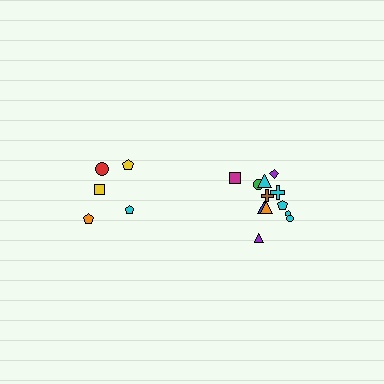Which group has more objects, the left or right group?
The right group.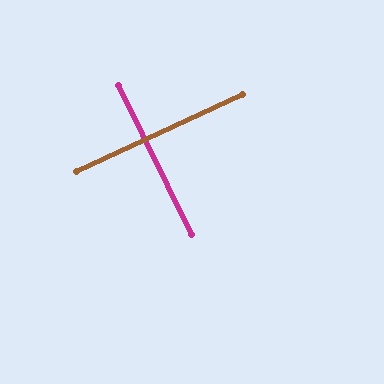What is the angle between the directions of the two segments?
Approximately 89 degrees.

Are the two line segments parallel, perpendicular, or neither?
Perpendicular — they meet at approximately 89°.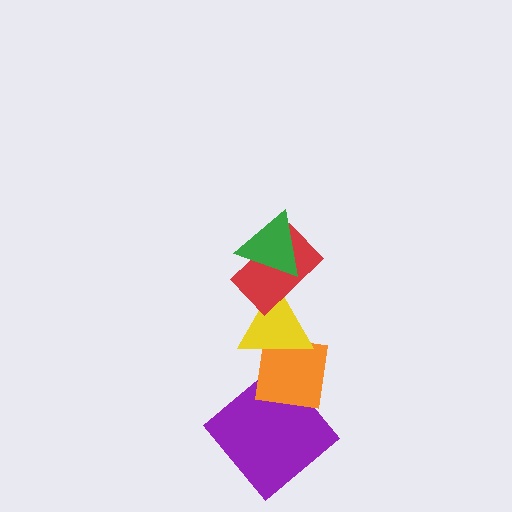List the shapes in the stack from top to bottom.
From top to bottom: the green triangle, the red rectangle, the yellow triangle, the orange square, the purple diamond.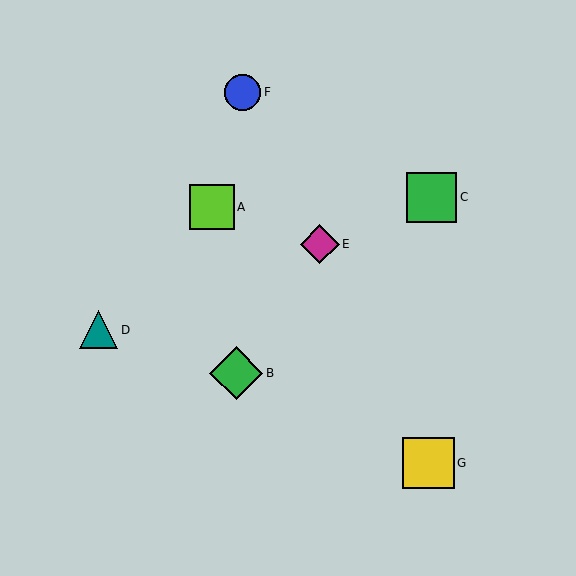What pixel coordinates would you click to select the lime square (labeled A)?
Click at (212, 207) to select the lime square A.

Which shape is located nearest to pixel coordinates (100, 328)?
The teal triangle (labeled D) at (99, 330) is nearest to that location.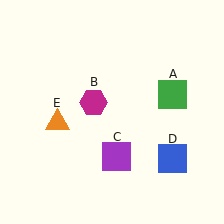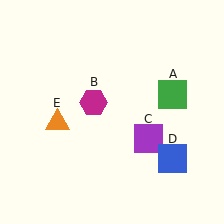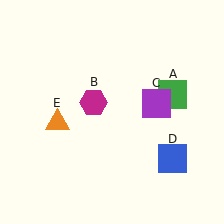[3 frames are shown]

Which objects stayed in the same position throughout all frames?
Green square (object A) and magenta hexagon (object B) and blue square (object D) and orange triangle (object E) remained stationary.